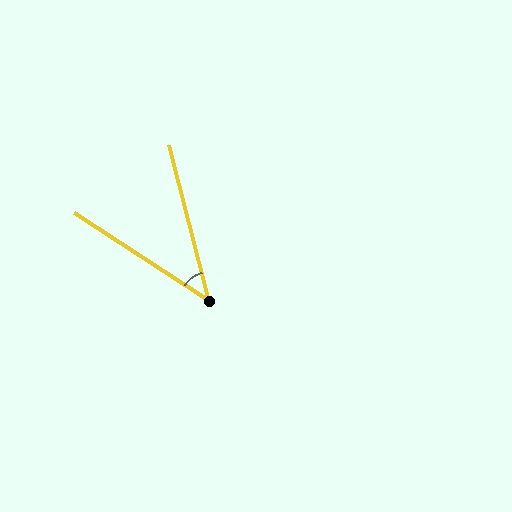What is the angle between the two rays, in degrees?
Approximately 42 degrees.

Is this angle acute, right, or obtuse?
It is acute.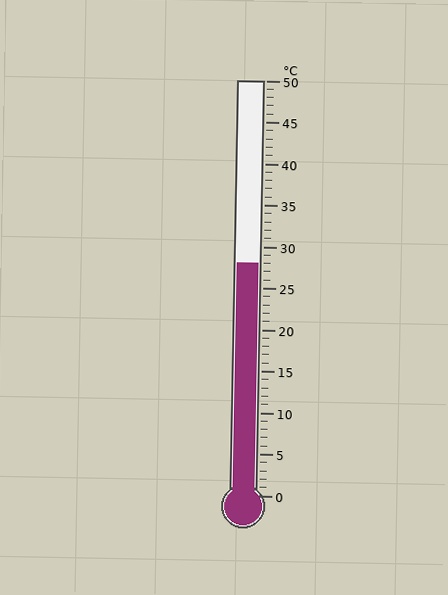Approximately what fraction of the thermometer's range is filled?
The thermometer is filled to approximately 55% of its range.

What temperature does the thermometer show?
The thermometer shows approximately 28°C.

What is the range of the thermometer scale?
The thermometer scale ranges from 0°C to 50°C.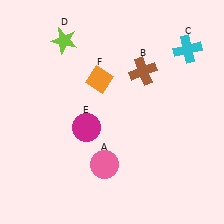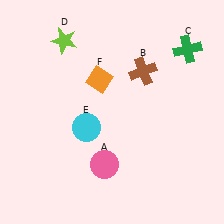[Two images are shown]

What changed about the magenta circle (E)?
In Image 1, E is magenta. In Image 2, it changed to cyan.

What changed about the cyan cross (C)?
In Image 1, C is cyan. In Image 2, it changed to green.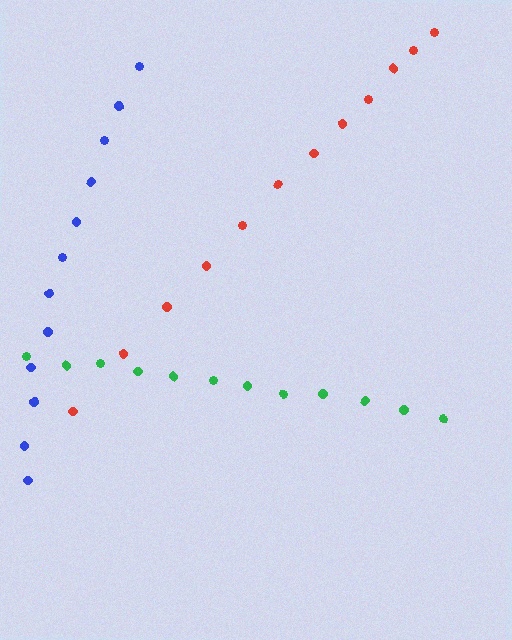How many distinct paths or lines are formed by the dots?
There are 3 distinct paths.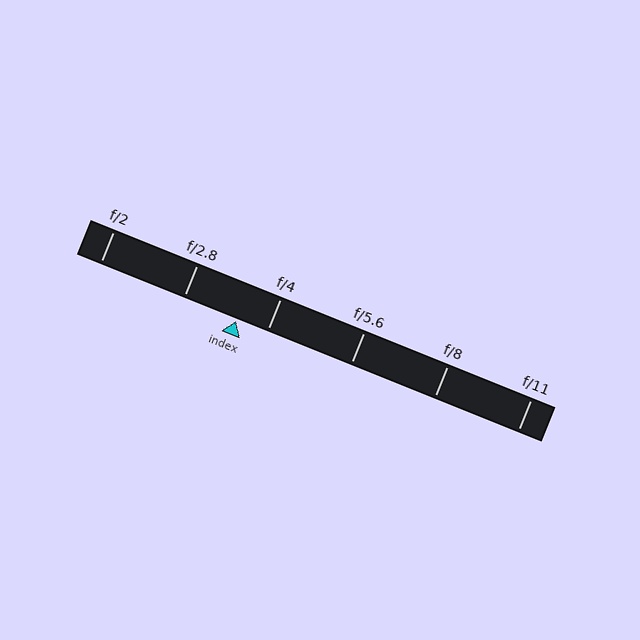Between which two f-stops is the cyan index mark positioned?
The index mark is between f/2.8 and f/4.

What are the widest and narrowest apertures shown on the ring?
The widest aperture shown is f/2 and the narrowest is f/11.